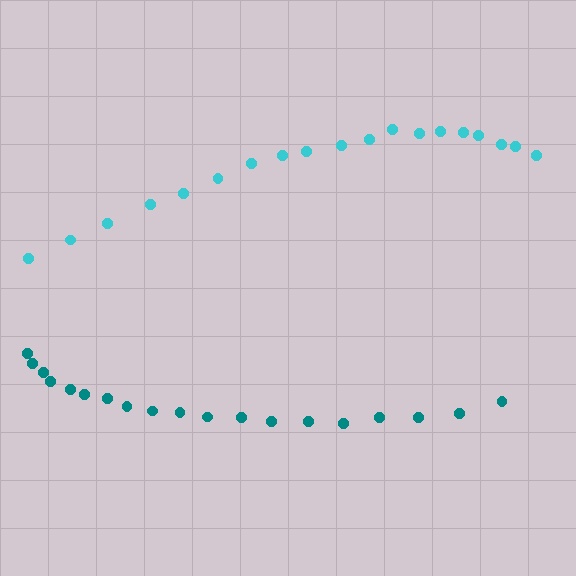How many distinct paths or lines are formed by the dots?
There are 2 distinct paths.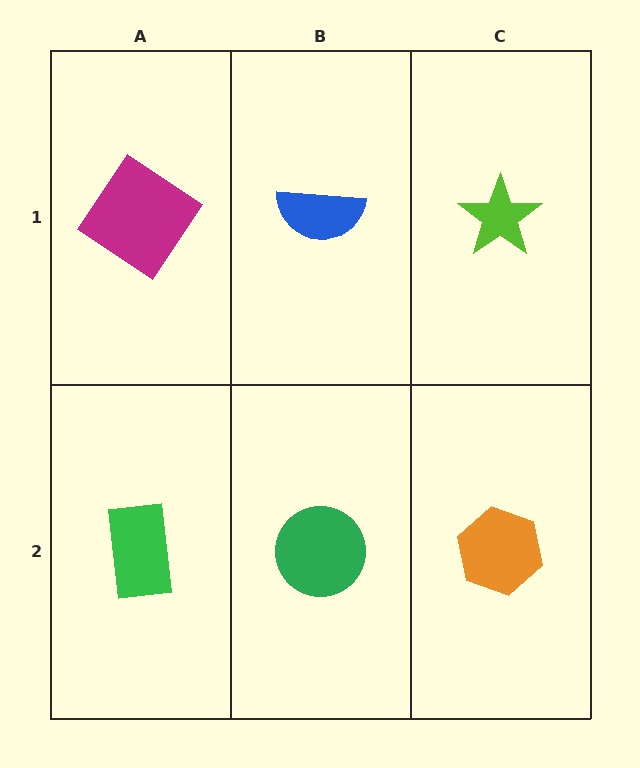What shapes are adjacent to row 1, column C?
An orange hexagon (row 2, column C), a blue semicircle (row 1, column B).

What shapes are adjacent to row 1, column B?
A green circle (row 2, column B), a magenta diamond (row 1, column A), a lime star (row 1, column C).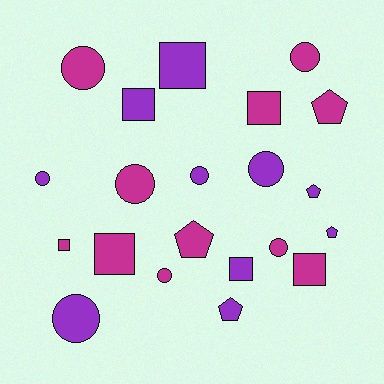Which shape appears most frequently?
Circle, with 9 objects.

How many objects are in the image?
There are 21 objects.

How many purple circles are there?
There are 4 purple circles.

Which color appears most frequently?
Magenta, with 11 objects.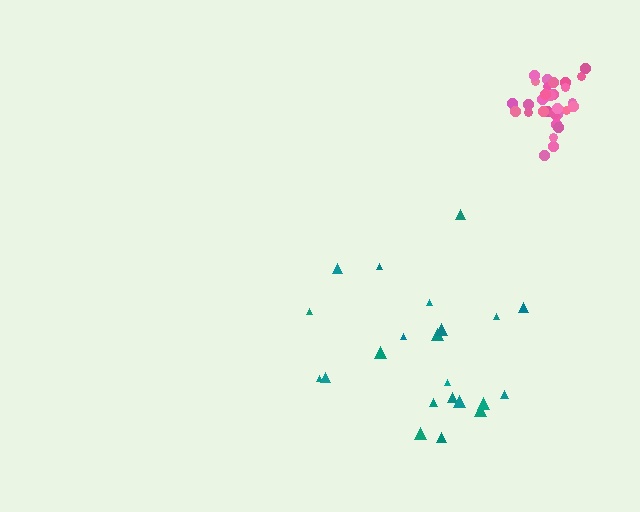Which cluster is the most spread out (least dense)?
Teal.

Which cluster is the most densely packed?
Pink.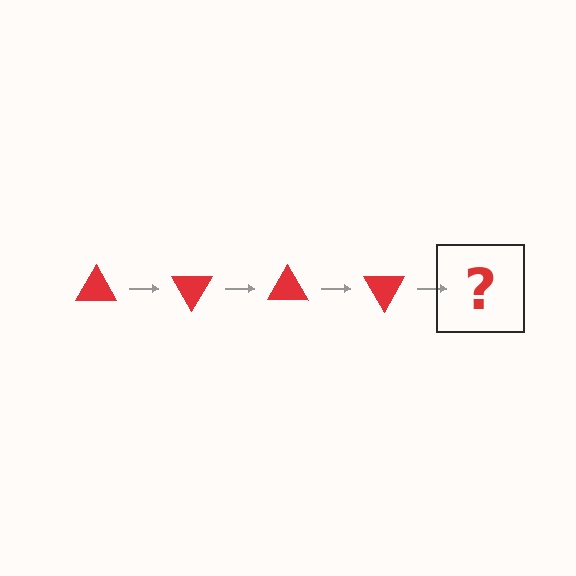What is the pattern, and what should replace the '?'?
The pattern is that the triangle rotates 60 degrees each step. The '?' should be a red triangle rotated 240 degrees.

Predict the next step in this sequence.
The next step is a red triangle rotated 240 degrees.